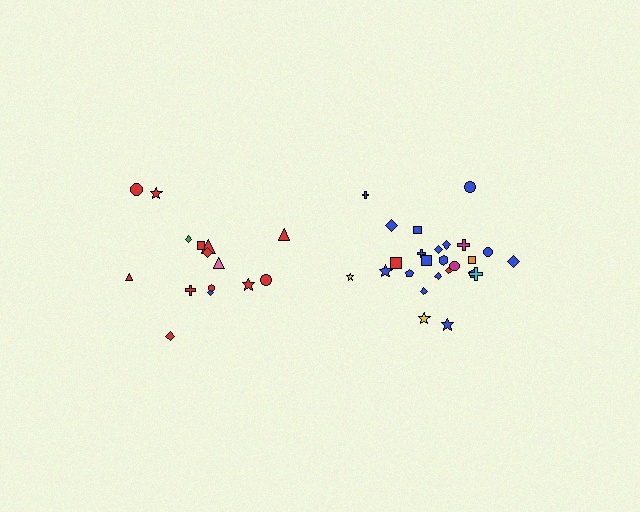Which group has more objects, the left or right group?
The right group.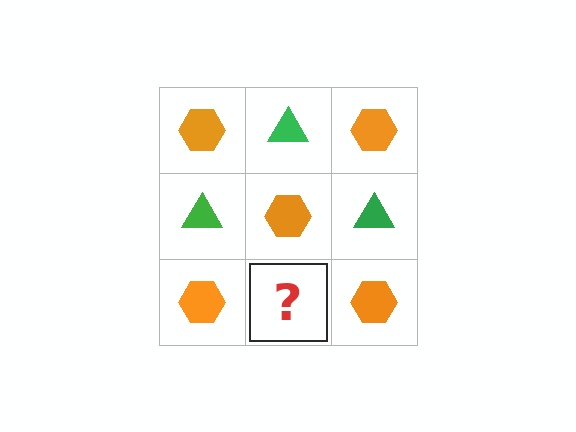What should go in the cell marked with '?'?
The missing cell should contain a green triangle.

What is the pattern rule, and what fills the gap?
The rule is that it alternates orange hexagon and green triangle in a checkerboard pattern. The gap should be filled with a green triangle.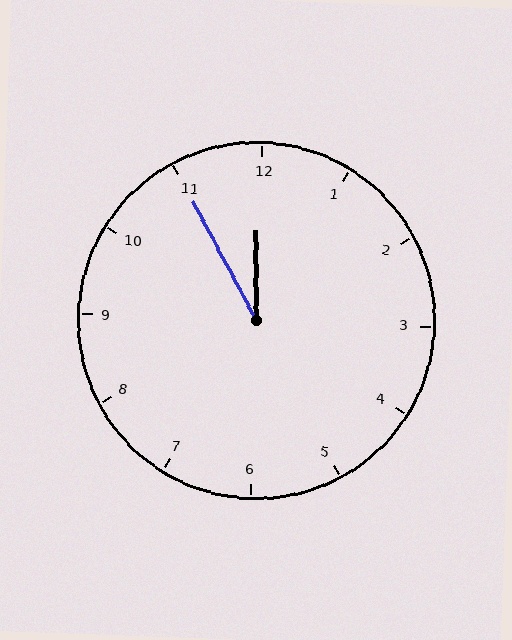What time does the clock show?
11:55.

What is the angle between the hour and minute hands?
Approximately 28 degrees.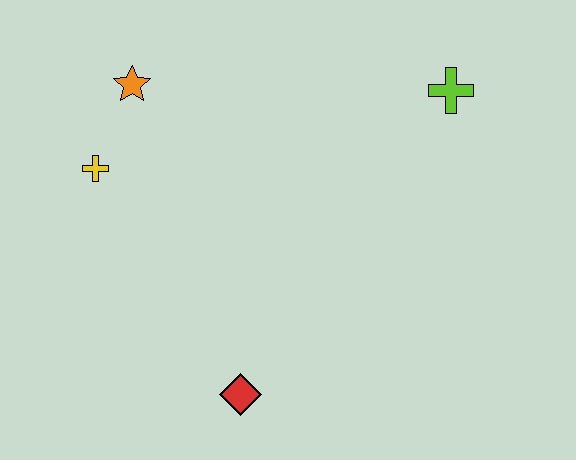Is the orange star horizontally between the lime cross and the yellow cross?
Yes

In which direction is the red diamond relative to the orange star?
The red diamond is below the orange star.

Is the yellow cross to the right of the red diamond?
No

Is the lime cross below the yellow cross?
No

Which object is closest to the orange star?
The yellow cross is closest to the orange star.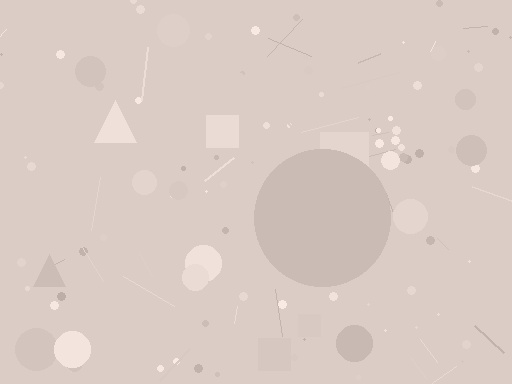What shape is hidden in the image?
A circle is hidden in the image.